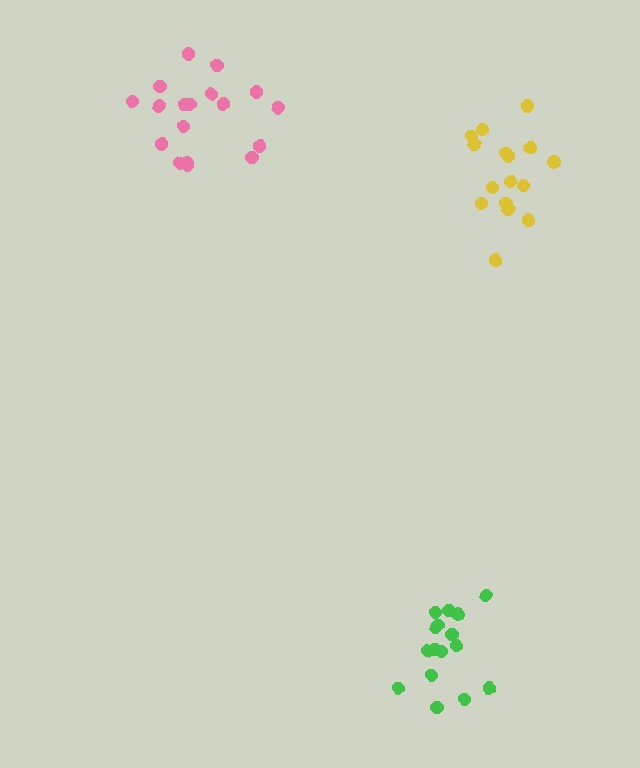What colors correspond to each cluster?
The clusters are colored: pink, yellow, green.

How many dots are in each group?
Group 1: 18 dots, Group 2: 16 dots, Group 3: 16 dots (50 total).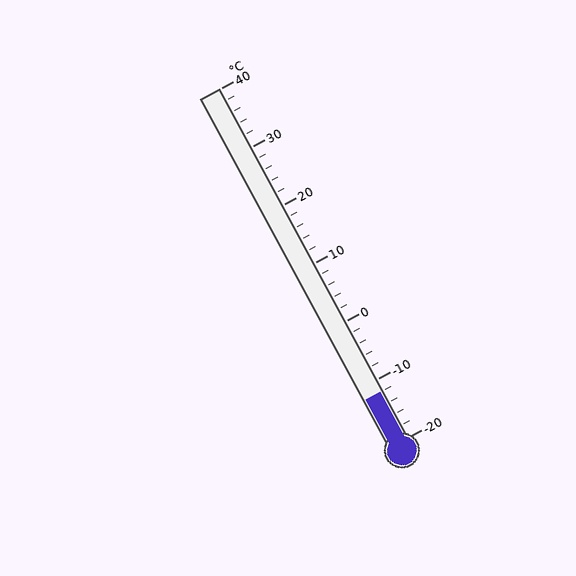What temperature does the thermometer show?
The thermometer shows approximately -12°C.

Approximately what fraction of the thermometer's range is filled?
The thermometer is filled to approximately 15% of its range.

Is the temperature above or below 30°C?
The temperature is below 30°C.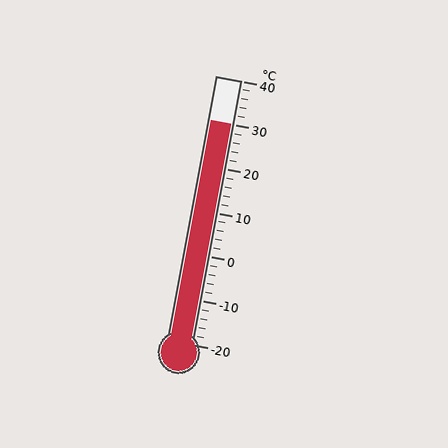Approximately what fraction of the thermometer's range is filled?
The thermometer is filled to approximately 85% of its range.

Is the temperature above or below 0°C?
The temperature is above 0°C.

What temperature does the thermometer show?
The thermometer shows approximately 30°C.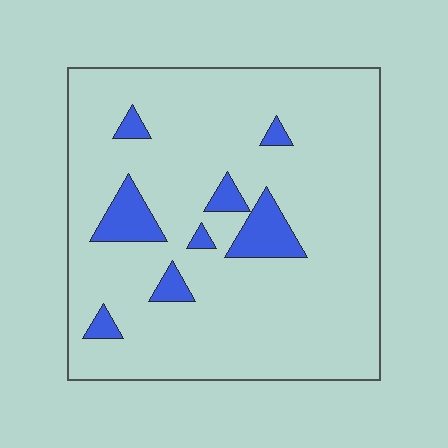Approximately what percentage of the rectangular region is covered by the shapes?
Approximately 10%.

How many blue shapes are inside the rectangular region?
8.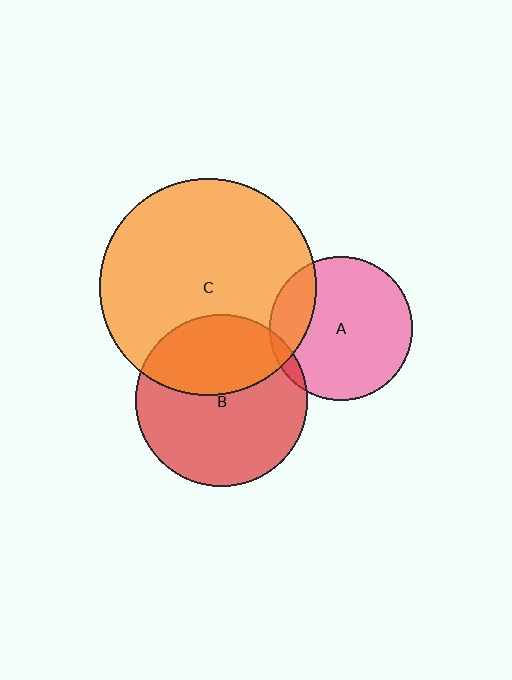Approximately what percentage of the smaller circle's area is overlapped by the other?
Approximately 20%.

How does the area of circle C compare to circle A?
Approximately 2.3 times.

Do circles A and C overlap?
Yes.